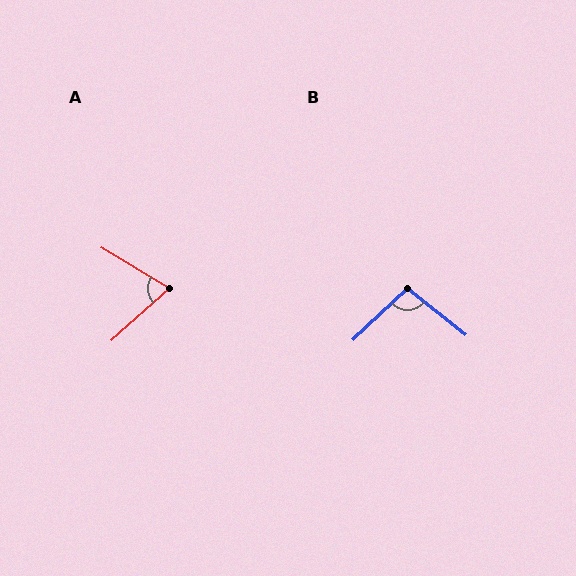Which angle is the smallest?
A, at approximately 74 degrees.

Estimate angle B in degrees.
Approximately 98 degrees.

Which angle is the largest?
B, at approximately 98 degrees.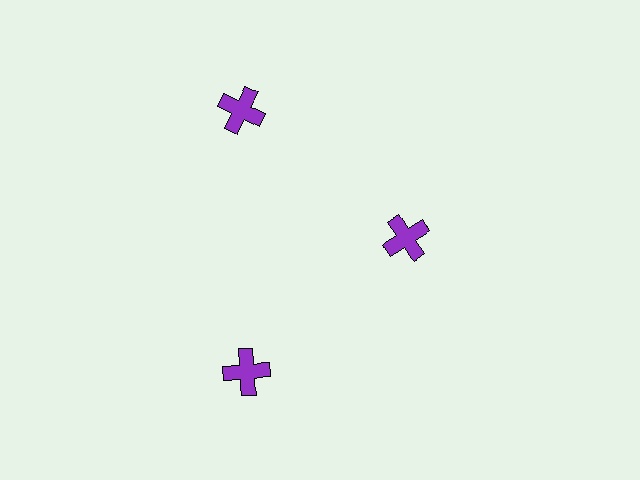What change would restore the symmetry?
The symmetry would be restored by moving it outward, back onto the ring so that all 3 crosses sit at equal angles and equal distance from the center.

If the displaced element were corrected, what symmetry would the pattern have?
It would have 3-fold rotational symmetry — the pattern would map onto itself every 120 degrees.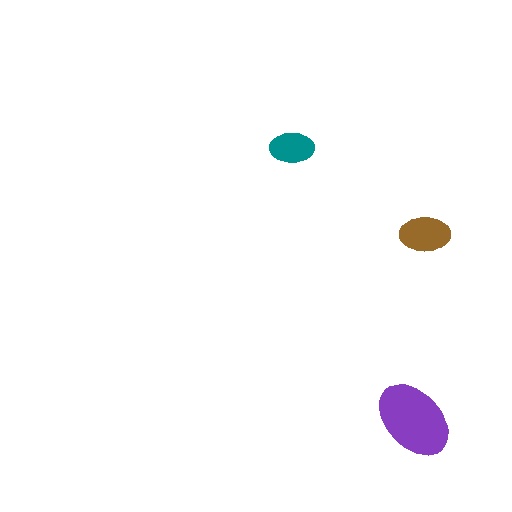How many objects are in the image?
There are 3 objects in the image.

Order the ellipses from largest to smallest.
the purple one, the brown one, the teal one.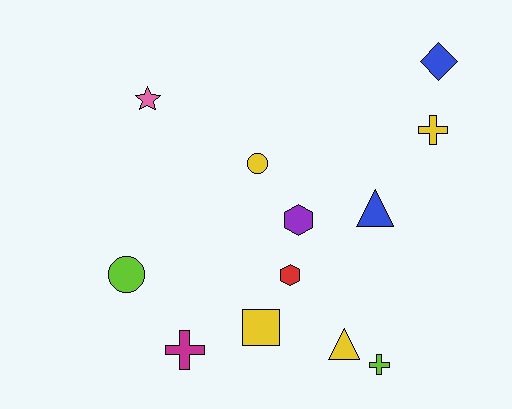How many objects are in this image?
There are 12 objects.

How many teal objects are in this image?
There are no teal objects.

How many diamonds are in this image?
There is 1 diamond.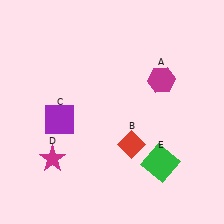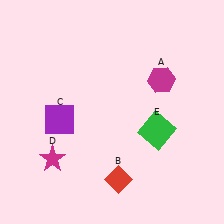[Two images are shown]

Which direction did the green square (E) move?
The green square (E) moved up.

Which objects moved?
The objects that moved are: the red diamond (B), the green square (E).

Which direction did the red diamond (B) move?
The red diamond (B) moved down.